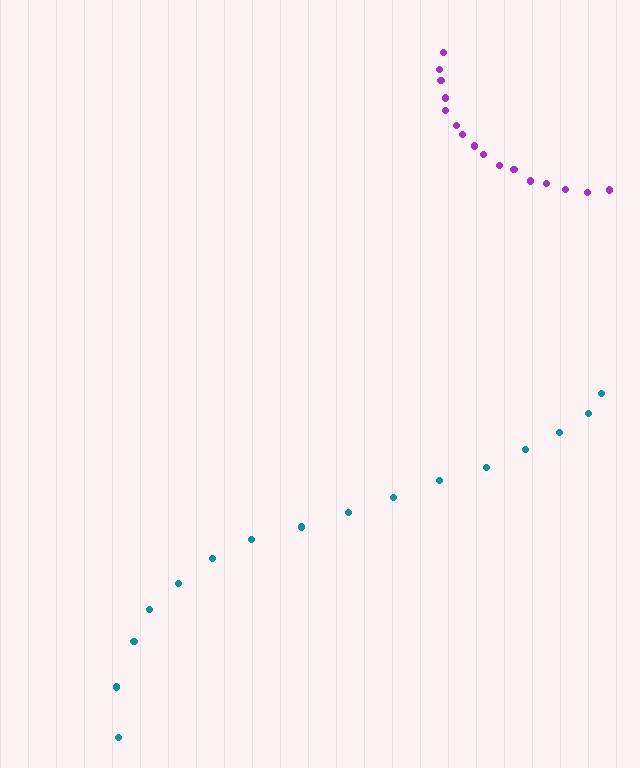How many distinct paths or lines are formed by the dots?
There are 2 distinct paths.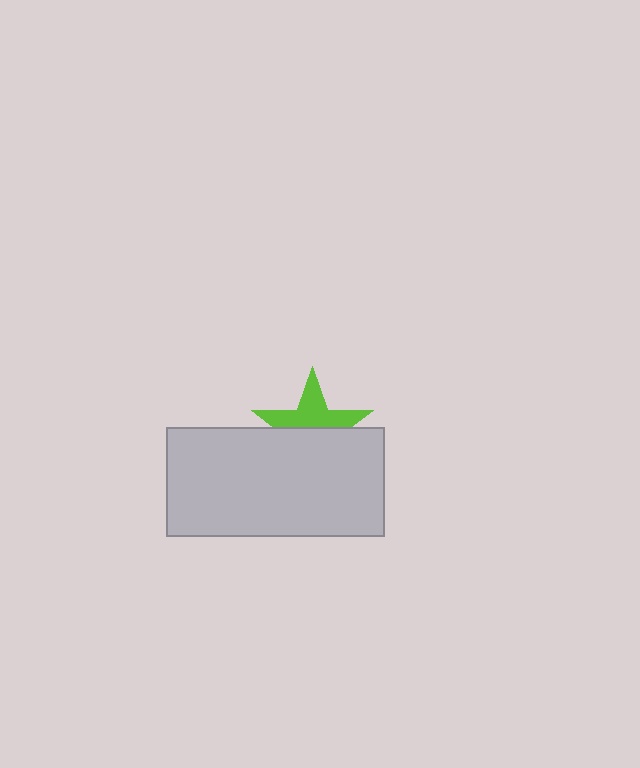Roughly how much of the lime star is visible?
About half of it is visible (roughly 50%).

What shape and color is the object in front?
The object in front is a light gray rectangle.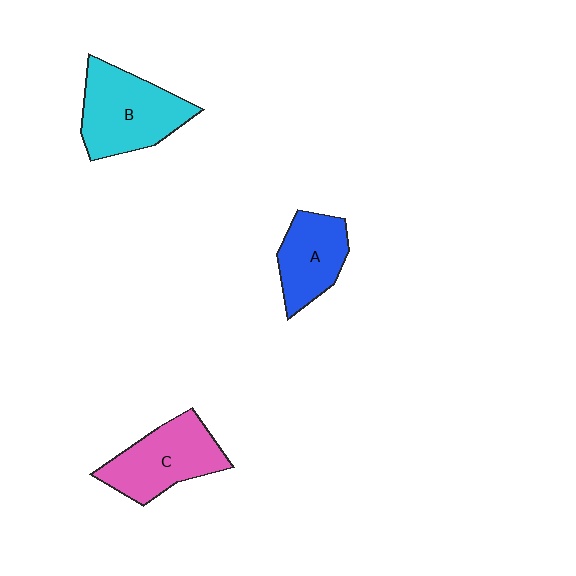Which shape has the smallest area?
Shape A (blue).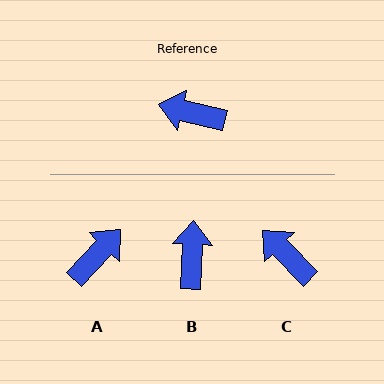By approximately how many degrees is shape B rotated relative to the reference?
Approximately 80 degrees clockwise.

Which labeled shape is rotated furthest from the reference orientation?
A, about 120 degrees away.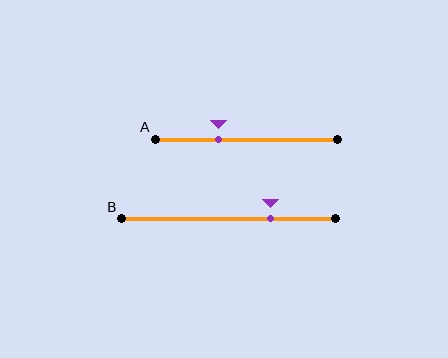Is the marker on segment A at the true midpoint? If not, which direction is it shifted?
No, the marker on segment A is shifted to the left by about 15% of the segment length.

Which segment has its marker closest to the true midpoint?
Segment A has its marker closest to the true midpoint.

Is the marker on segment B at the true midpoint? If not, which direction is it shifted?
No, the marker on segment B is shifted to the right by about 20% of the segment length.